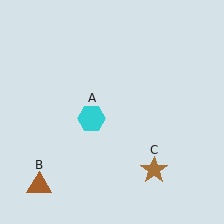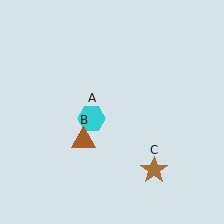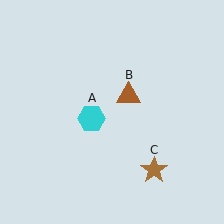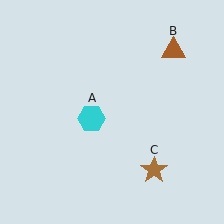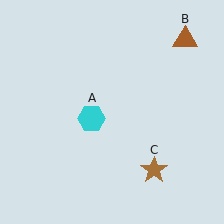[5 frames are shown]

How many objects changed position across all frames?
1 object changed position: brown triangle (object B).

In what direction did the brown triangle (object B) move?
The brown triangle (object B) moved up and to the right.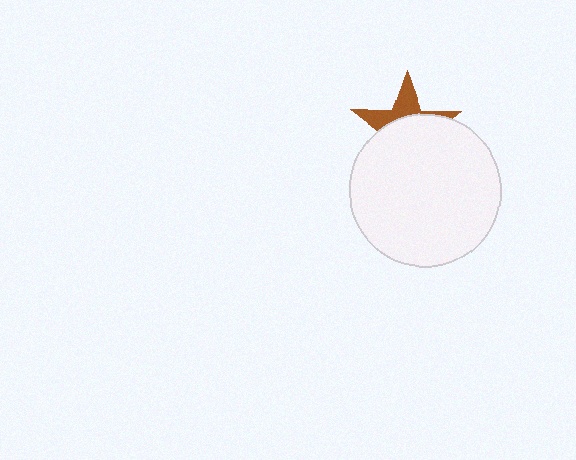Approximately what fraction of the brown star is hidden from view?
Roughly 64% of the brown star is hidden behind the white circle.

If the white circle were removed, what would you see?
You would see the complete brown star.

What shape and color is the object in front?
The object in front is a white circle.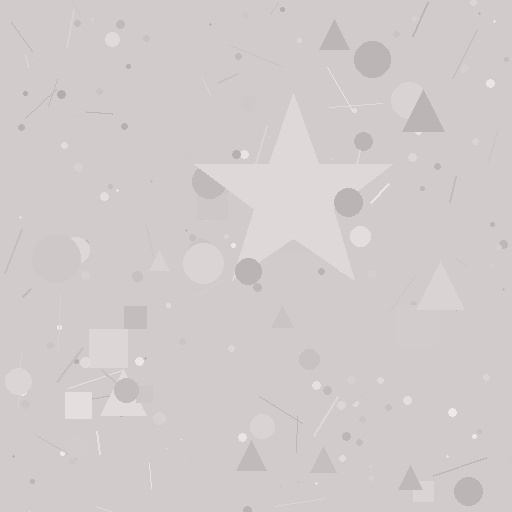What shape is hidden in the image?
A star is hidden in the image.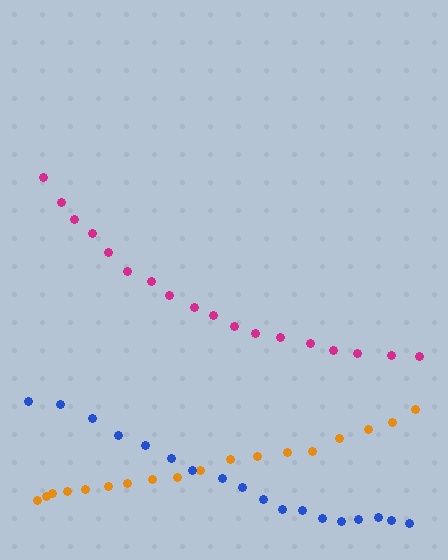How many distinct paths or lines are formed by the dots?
There are 3 distinct paths.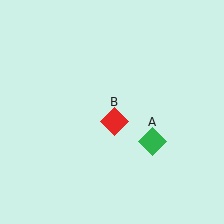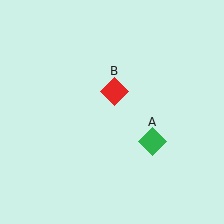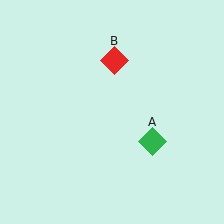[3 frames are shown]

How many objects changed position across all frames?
1 object changed position: red diamond (object B).